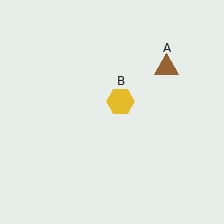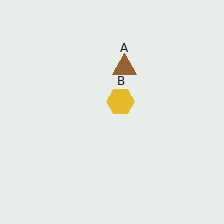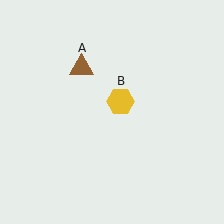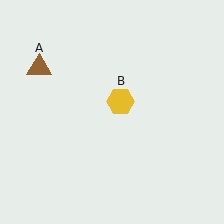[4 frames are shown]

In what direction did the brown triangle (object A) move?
The brown triangle (object A) moved left.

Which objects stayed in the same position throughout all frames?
Yellow hexagon (object B) remained stationary.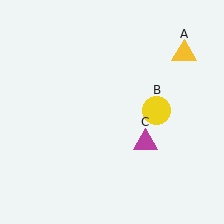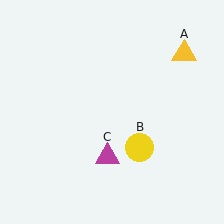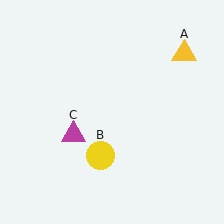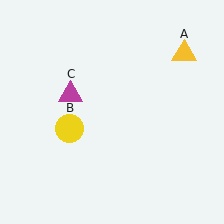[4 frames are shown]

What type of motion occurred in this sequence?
The yellow circle (object B), magenta triangle (object C) rotated clockwise around the center of the scene.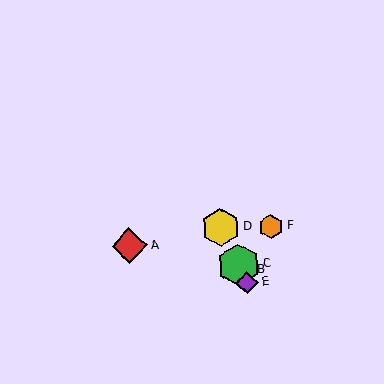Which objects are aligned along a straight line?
Objects B, C, D, E are aligned along a straight line.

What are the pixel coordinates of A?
Object A is at (130, 246).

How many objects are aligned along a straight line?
4 objects (B, C, D, E) are aligned along a straight line.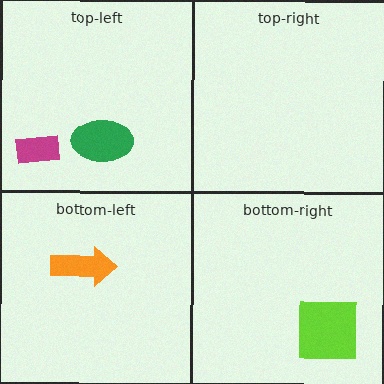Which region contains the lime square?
The bottom-right region.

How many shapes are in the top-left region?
2.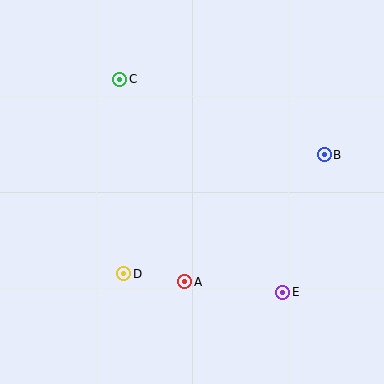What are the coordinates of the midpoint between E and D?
The midpoint between E and D is at (203, 283).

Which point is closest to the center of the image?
Point A at (185, 282) is closest to the center.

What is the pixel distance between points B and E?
The distance between B and E is 144 pixels.